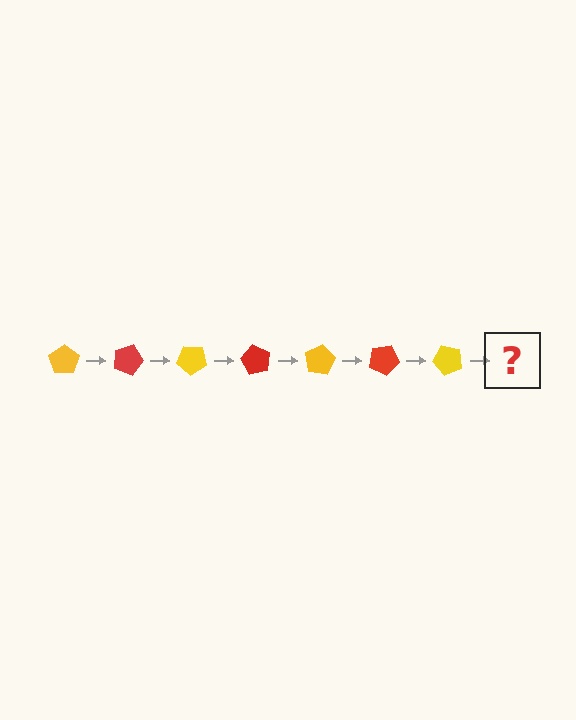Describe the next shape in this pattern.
It should be a red pentagon, rotated 140 degrees from the start.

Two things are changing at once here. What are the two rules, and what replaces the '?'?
The two rules are that it rotates 20 degrees each step and the color cycles through yellow and red. The '?' should be a red pentagon, rotated 140 degrees from the start.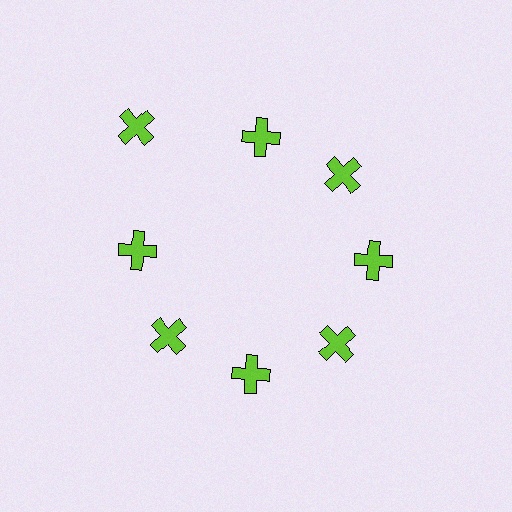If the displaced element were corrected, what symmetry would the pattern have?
It would have 8-fold rotational symmetry — the pattern would map onto itself every 45 degrees.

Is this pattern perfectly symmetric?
No. The 8 lime crosses are arranged in a ring, but one element near the 10 o'clock position is pushed outward from the center, breaking the 8-fold rotational symmetry.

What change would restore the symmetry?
The symmetry would be restored by moving it inward, back onto the ring so that all 8 crosses sit at equal angles and equal distance from the center.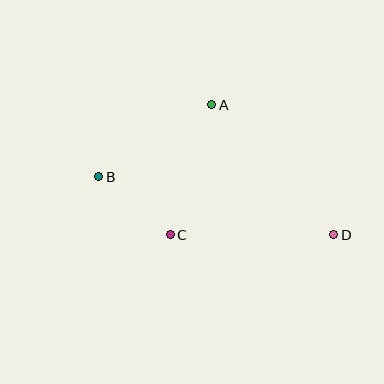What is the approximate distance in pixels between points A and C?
The distance between A and C is approximately 137 pixels.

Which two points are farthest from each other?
Points B and D are farthest from each other.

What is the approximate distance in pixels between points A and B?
The distance between A and B is approximately 134 pixels.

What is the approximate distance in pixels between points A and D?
The distance between A and D is approximately 178 pixels.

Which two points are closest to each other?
Points B and C are closest to each other.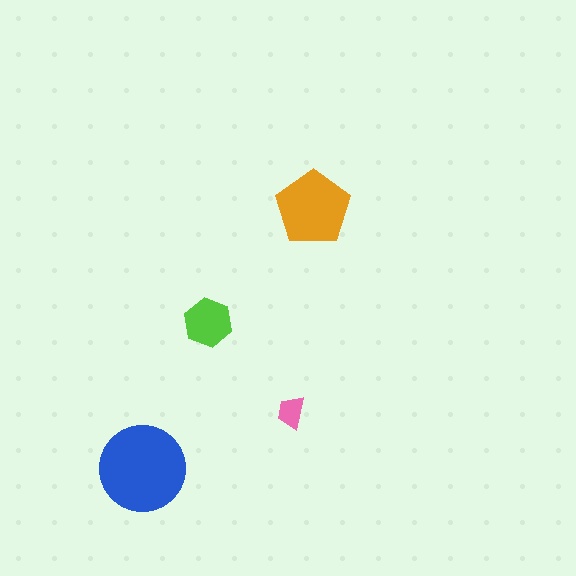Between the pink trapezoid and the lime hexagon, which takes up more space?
The lime hexagon.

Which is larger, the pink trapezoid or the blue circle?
The blue circle.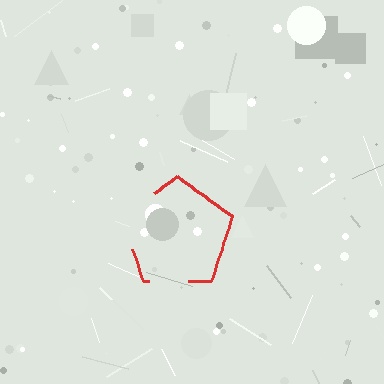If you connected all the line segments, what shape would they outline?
They would outline a pentagon.